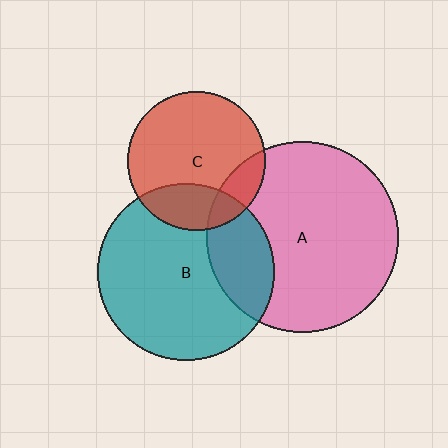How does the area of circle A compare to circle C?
Approximately 1.9 times.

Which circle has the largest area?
Circle A (pink).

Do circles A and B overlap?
Yes.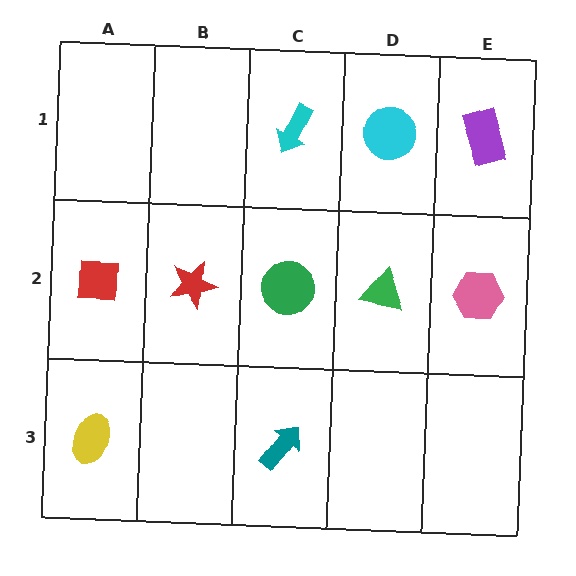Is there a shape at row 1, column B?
No, that cell is empty.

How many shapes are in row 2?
5 shapes.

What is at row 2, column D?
A green triangle.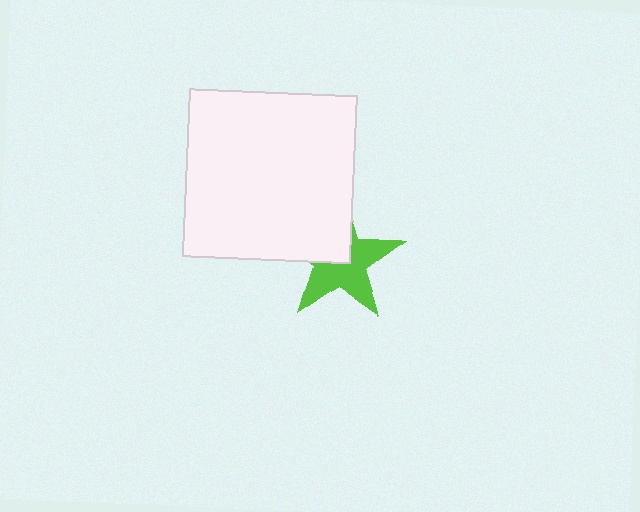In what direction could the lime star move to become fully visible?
The lime star could move toward the lower-right. That would shift it out from behind the white square entirely.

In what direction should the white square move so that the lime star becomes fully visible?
The white square should move toward the upper-left. That is the shortest direction to clear the overlap and leave the lime star fully visible.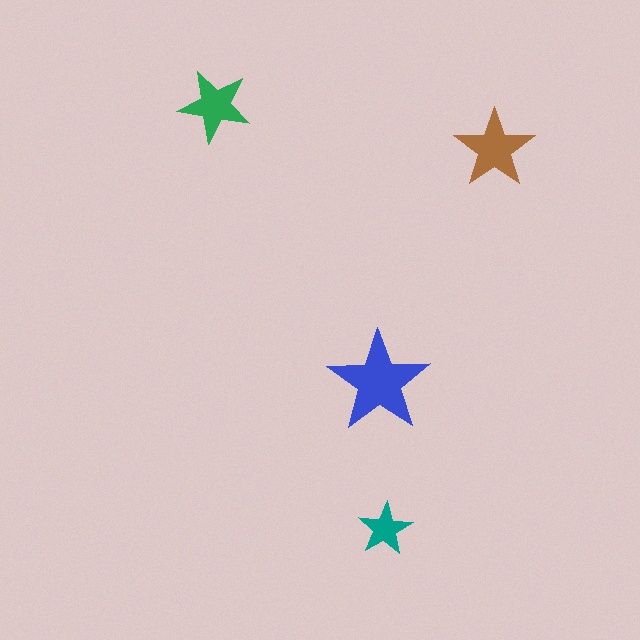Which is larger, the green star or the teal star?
The green one.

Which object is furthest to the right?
The brown star is rightmost.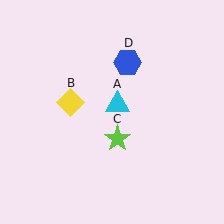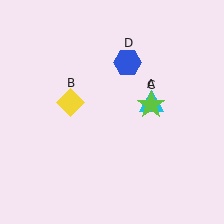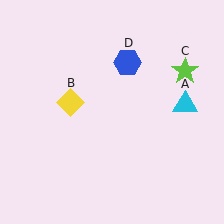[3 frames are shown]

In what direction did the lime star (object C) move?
The lime star (object C) moved up and to the right.